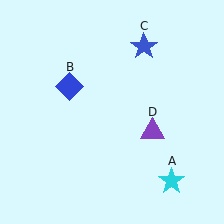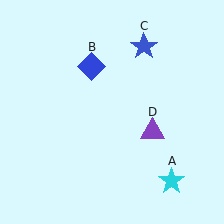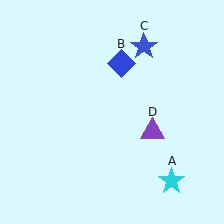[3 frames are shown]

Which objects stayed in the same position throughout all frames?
Cyan star (object A) and blue star (object C) and purple triangle (object D) remained stationary.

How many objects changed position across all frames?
1 object changed position: blue diamond (object B).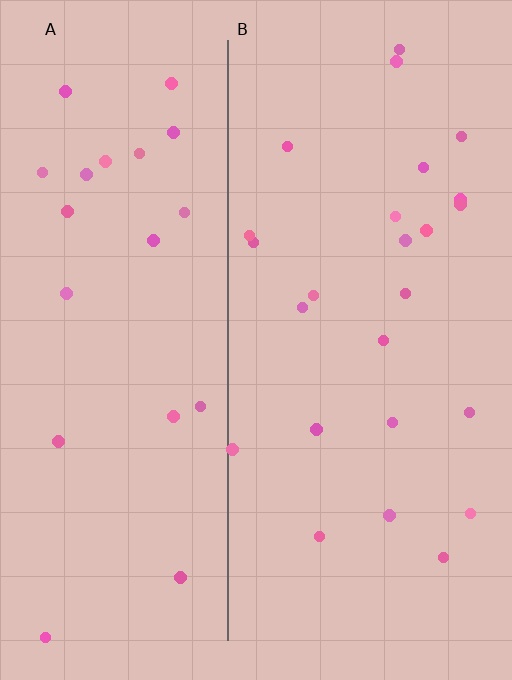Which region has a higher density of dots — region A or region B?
B (the right).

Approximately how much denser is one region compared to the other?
Approximately 1.1× — region B over region A.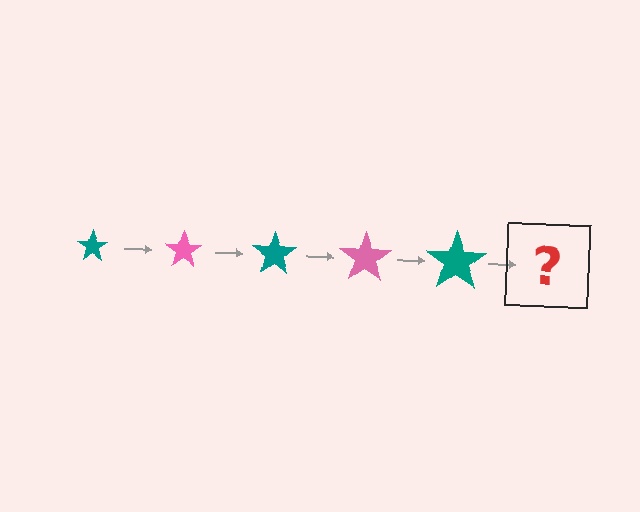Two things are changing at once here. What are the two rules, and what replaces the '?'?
The two rules are that the star grows larger each step and the color cycles through teal and pink. The '?' should be a pink star, larger than the previous one.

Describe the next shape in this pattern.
It should be a pink star, larger than the previous one.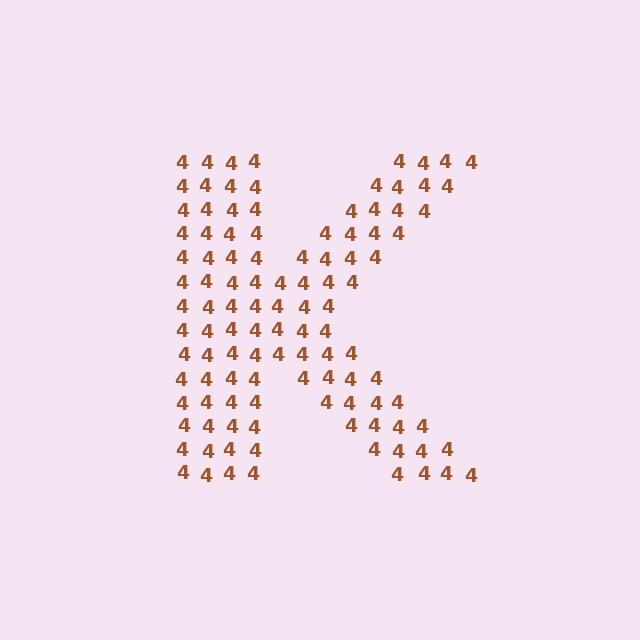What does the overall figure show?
The overall figure shows the letter K.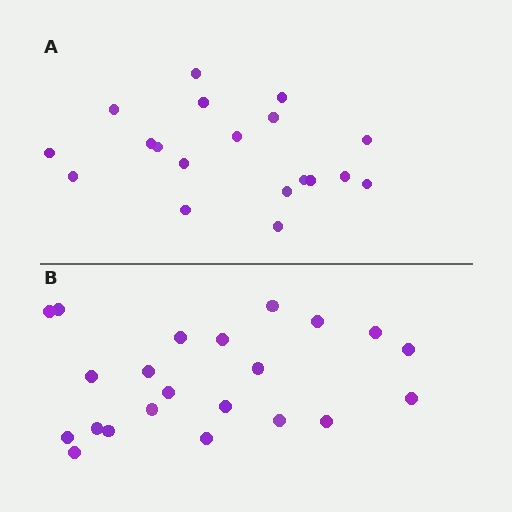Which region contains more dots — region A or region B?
Region B (the bottom region) has more dots.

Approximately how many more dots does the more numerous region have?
Region B has just a few more — roughly 2 or 3 more dots than region A.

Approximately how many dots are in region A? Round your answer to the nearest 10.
About 20 dots. (The exact count is 19, which rounds to 20.)